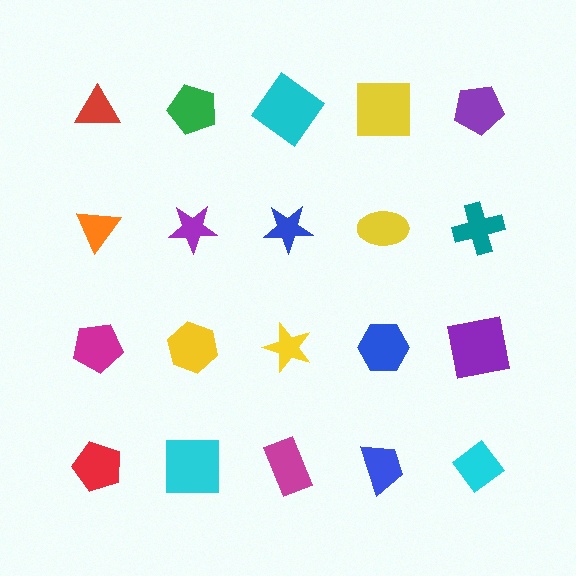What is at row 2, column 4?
A yellow ellipse.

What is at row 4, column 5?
A cyan diamond.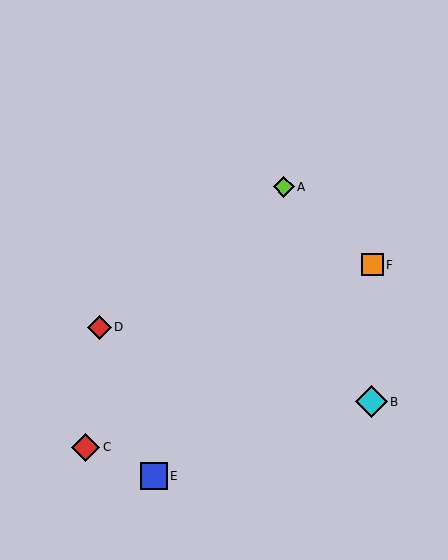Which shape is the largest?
The cyan diamond (labeled B) is the largest.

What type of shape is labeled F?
Shape F is an orange square.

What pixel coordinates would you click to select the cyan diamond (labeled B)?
Click at (371, 402) to select the cyan diamond B.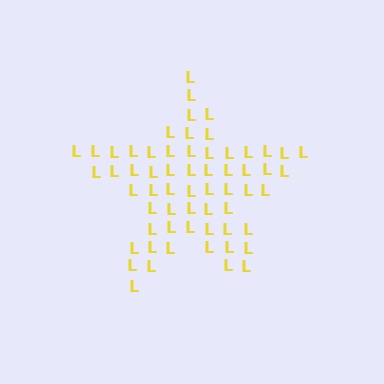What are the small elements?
The small elements are letter L's.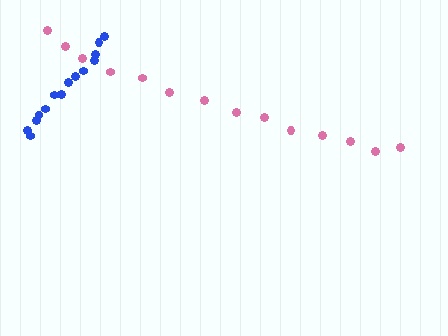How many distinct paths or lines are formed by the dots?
There are 2 distinct paths.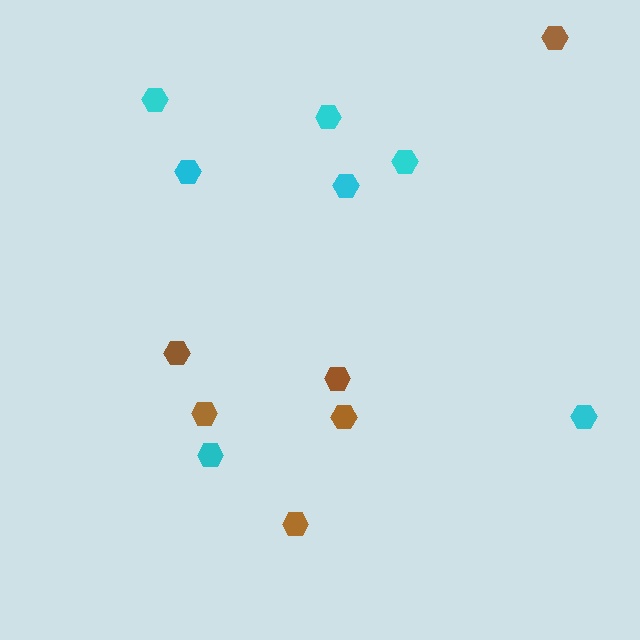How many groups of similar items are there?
There are 2 groups: one group of cyan hexagons (7) and one group of brown hexagons (6).